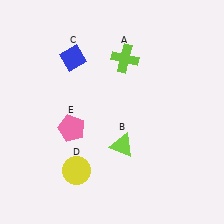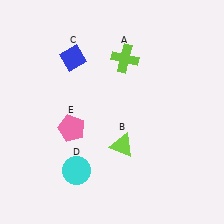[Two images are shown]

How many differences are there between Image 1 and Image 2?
There is 1 difference between the two images.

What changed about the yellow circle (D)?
In Image 1, D is yellow. In Image 2, it changed to cyan.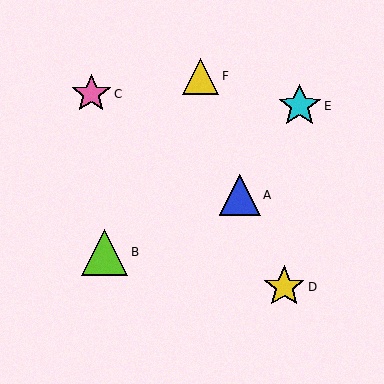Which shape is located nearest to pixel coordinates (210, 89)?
The yellow triangle (labeled F) at (201, 76) is nearest to that location.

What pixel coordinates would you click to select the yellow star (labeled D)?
Click at (284, 287) to select the yellow star D.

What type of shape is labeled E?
Shape E is a cyan star.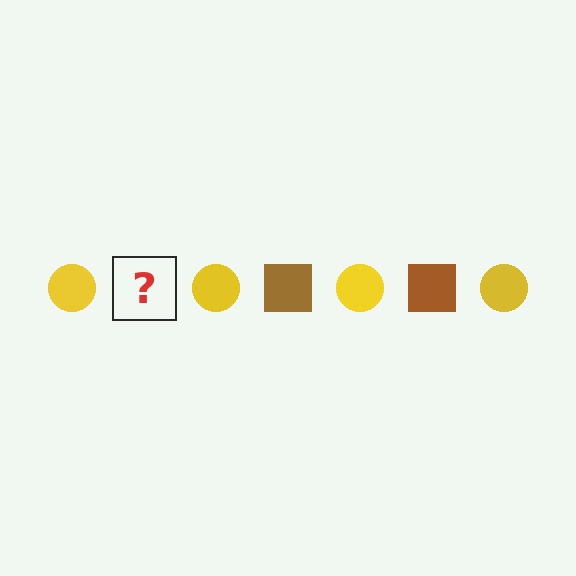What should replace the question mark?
The question mark should be replaced with a brown square.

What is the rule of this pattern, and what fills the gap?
The rule is that the pattern alternates between yellow circle and brown square. The gap should be filled with a brown square.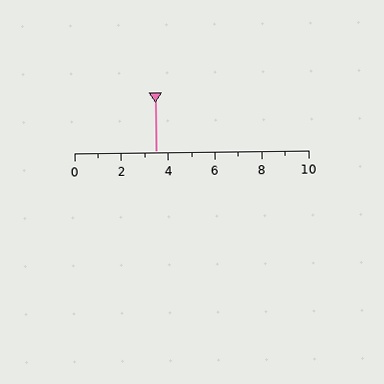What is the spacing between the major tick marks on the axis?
The major ticks are spaced 2 apart.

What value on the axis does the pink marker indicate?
The marker indicates approximately 3.5.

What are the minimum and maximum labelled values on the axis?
The axis runs from 0 to 10.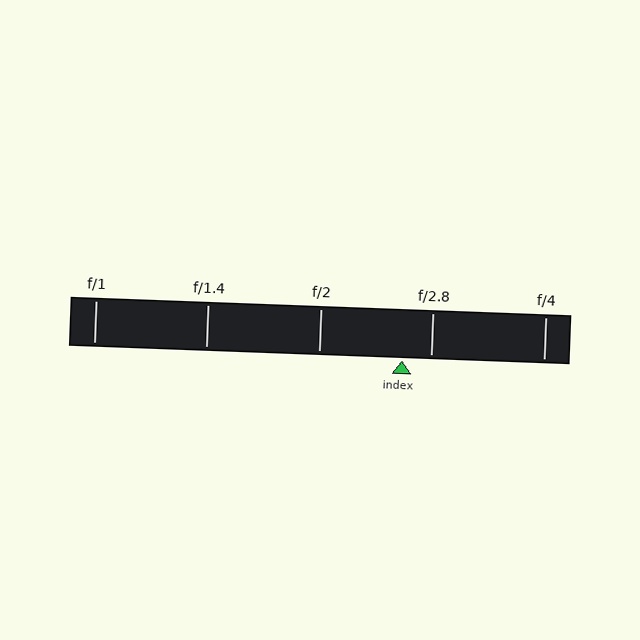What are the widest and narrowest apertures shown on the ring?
The widest aperture shown is f/1 and the narrowest is f/4.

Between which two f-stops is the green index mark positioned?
The index mark is between f/2 and f/2.8.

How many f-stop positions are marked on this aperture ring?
There are 5 f-stop positions marked.